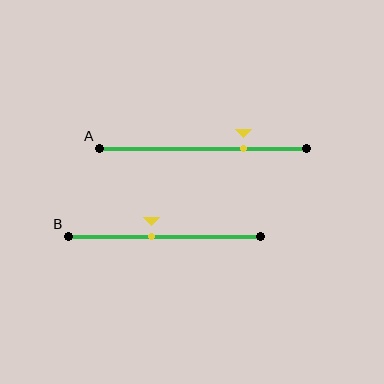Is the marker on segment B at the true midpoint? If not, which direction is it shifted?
No, the marker on segment B is shifted to the left by about 7% of the segment length.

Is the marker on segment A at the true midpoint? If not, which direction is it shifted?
No, the marker on segment A is shifted to the right by about 19% of the segment length.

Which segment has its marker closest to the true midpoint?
Segment B has its marker closest to the true midpoint.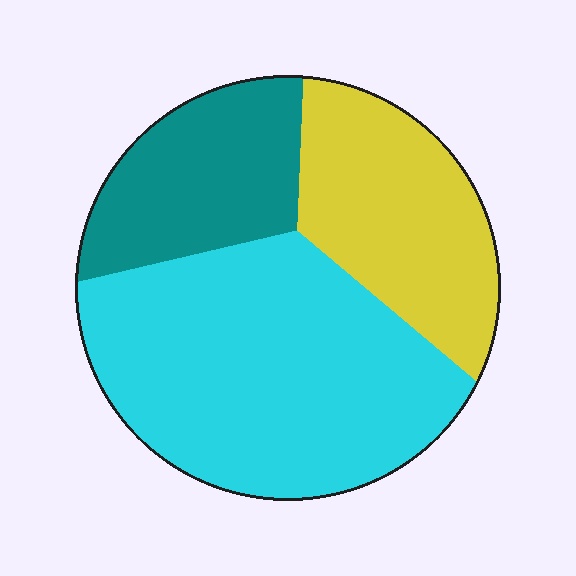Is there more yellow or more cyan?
Cyan.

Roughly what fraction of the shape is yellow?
Yellow takes up about one quarter (1/4) of the shape.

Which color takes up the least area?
Teal, at roughly 20%.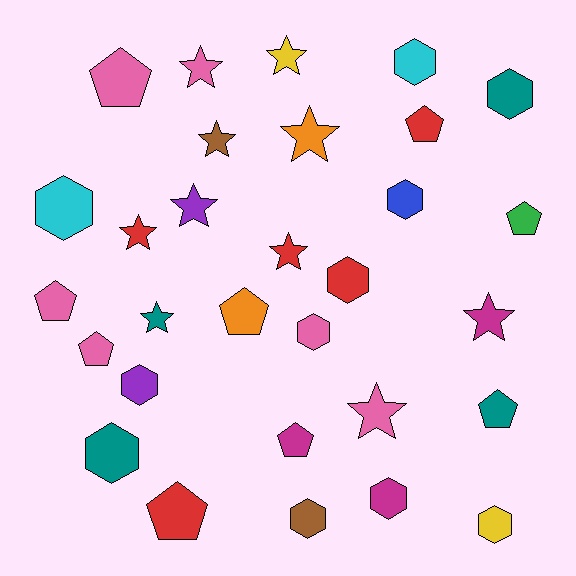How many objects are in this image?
There are 30 objects.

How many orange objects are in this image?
There are 2 orange objects.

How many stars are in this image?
There are 10 stars.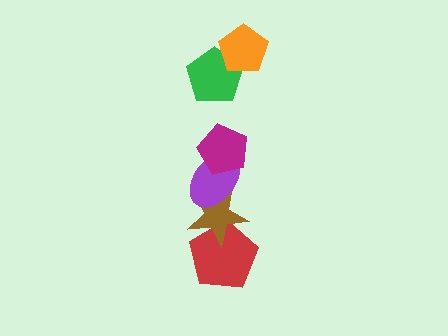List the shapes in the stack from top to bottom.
From top to bottom: the orange pentagon, the green pentagon, the magenta pentagon, the purple ellipse, the brown star, the red pentagon.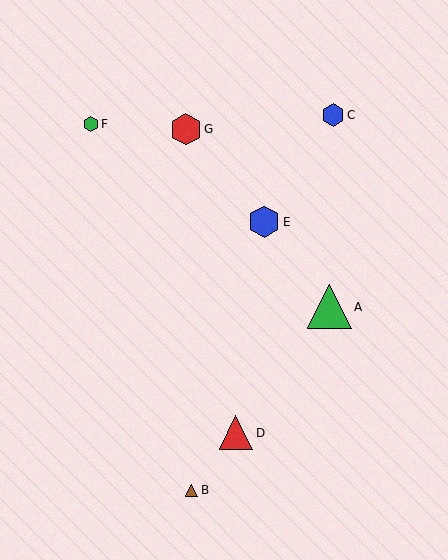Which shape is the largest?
The green triangle (labeled A) is the largest.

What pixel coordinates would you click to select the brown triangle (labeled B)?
Click at (192, 490) to select the brown triangle B.